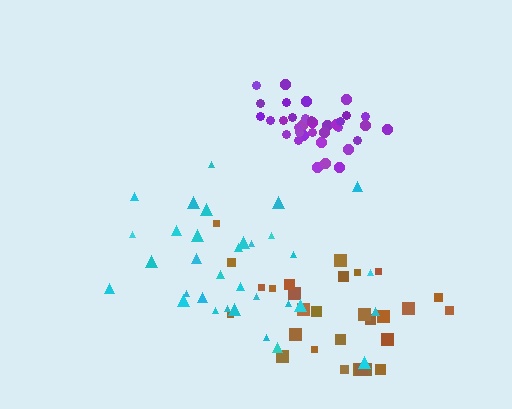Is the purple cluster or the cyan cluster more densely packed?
Purple.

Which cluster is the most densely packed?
Purple.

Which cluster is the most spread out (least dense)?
Cyan.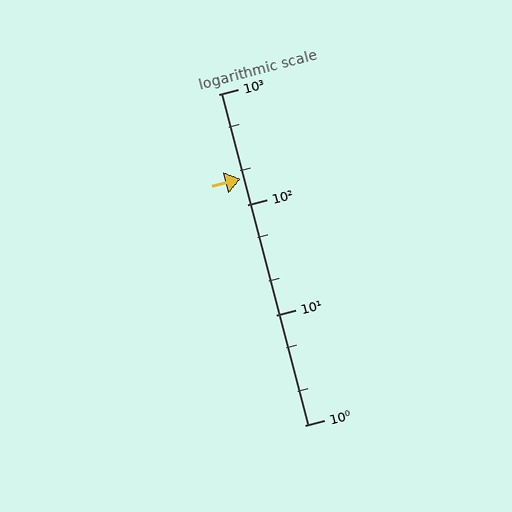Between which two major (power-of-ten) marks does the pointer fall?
The pointer is between 100 and 1000.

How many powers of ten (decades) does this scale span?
The scale spans 3 decades, from 1 to 1000.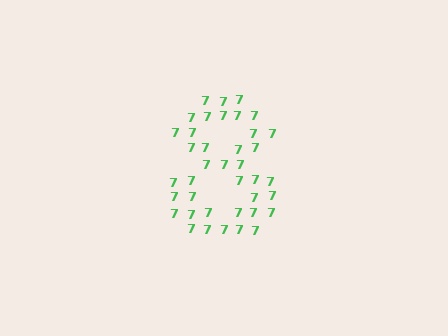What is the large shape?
The large shape is the digit 8.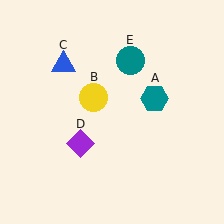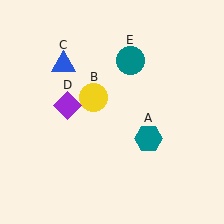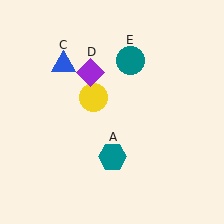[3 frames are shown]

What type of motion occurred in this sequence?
The teal hexagon (object A), purple diamond (object D) rotated clockwise around the center of the scene.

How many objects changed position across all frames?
2 objects changed position: teal hexagon (object A), purple diamond (object D).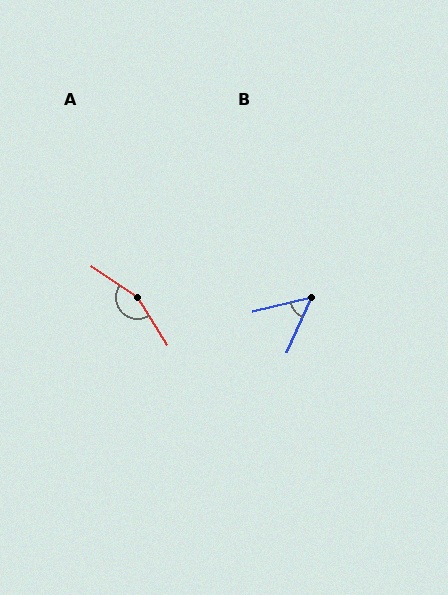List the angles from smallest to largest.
B (52°), A (157°).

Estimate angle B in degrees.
Approximately 52 degrees.